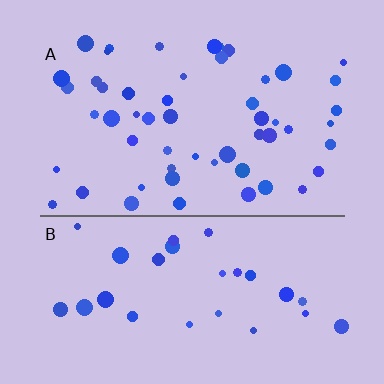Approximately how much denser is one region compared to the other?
Approximately 1.9× — region A over region B.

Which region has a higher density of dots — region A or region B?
A (the top).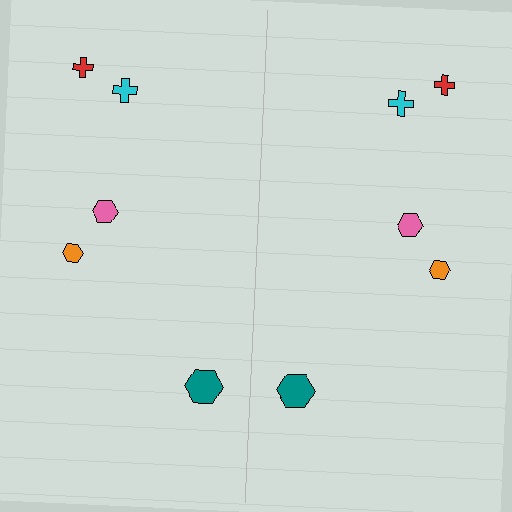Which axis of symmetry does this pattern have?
The pattern has a vertical axis of symmetry running through the center of the image.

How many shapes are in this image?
There are 10 shapes in this image.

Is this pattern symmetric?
Yes, this pattern has bilateral (reflection) symmetry.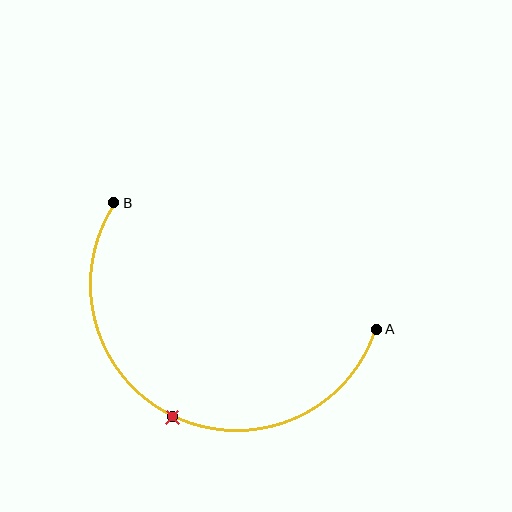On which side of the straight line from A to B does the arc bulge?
The arc bulges below the straight line connecting A and B.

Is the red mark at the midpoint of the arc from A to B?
Yes. The red mark lies on the arc at equal arc-length from both A and B — it is the arc midpoint.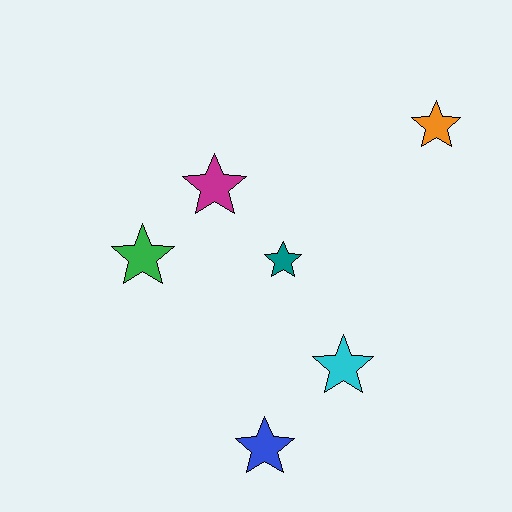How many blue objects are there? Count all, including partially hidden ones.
There is 1 blue object.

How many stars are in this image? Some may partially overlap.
There are 6 stars.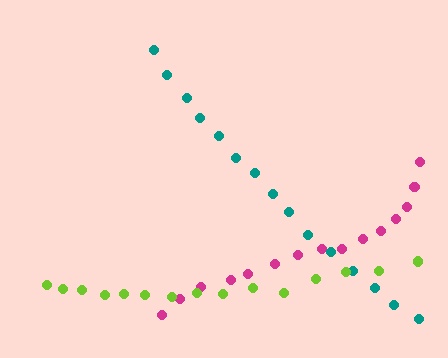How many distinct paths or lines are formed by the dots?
There are 3 distinct paths.